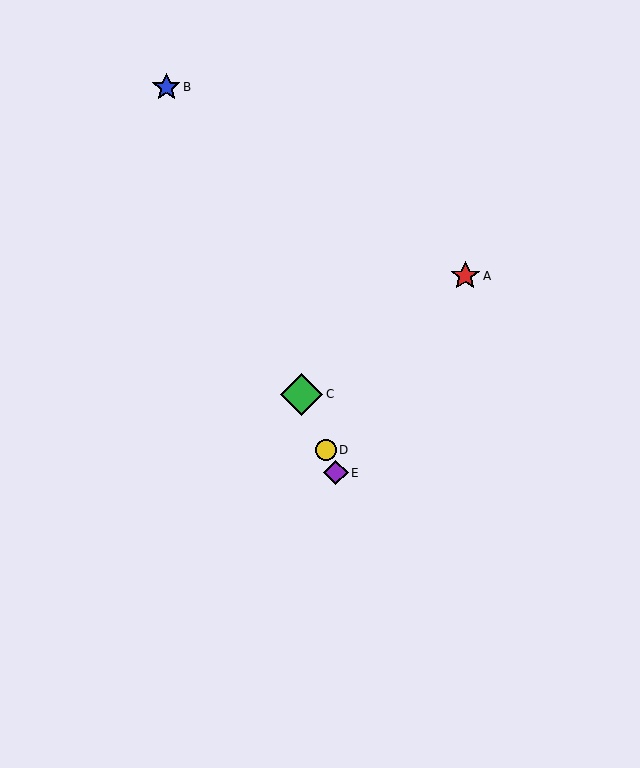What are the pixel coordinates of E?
Object E is at (336, 473).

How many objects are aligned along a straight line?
4 objects (B, C, D, E) are aligned along a straight line.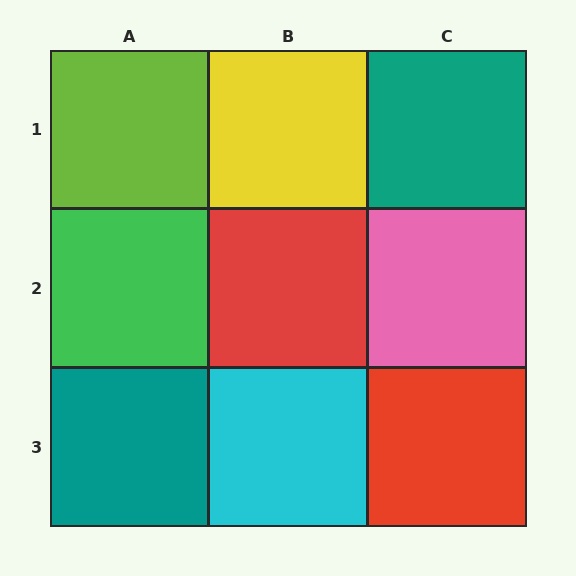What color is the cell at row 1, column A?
Lime.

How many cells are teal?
2 cells are teal.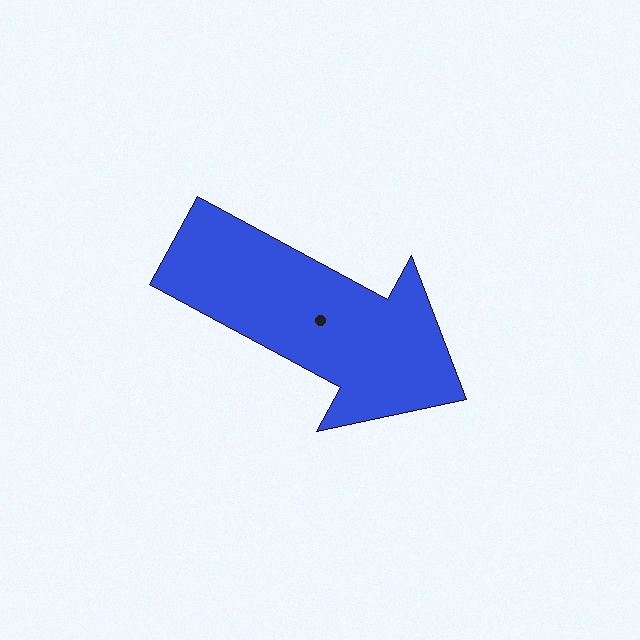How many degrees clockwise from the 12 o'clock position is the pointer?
Approximately 118 degrees.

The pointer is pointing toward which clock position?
Roughly 4 o'clock.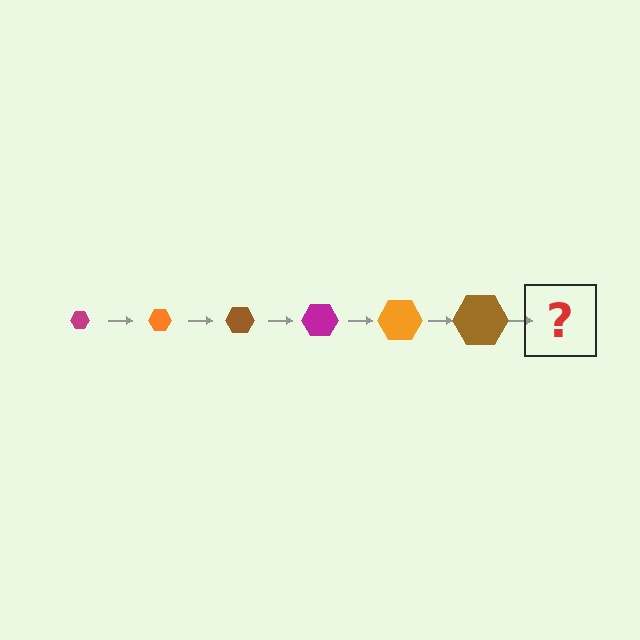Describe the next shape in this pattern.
It should be a magenta hexagon, larger than the previous one.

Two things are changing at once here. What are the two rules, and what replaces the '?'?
The two rules are that the hexagon grows larger each step and the color cycles through magenta, orange, and brown. The '?' should be a magenta hexagon, larger than the previous one.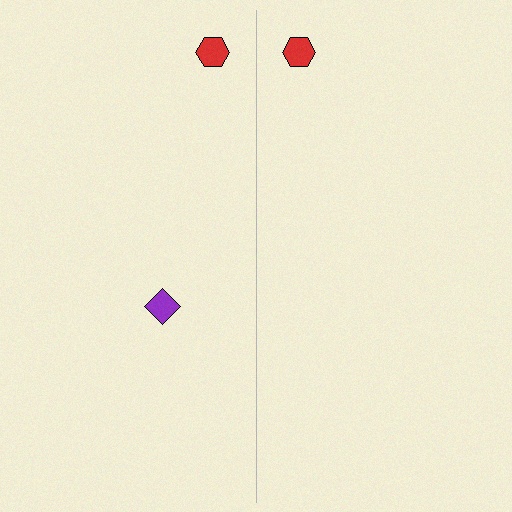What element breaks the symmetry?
A purple diamond is missing from the right side.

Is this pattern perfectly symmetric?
No, the pattern is not perfectly symmetric. A purple diamond is missing from the right side.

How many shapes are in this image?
There are 3 shapes in this image.